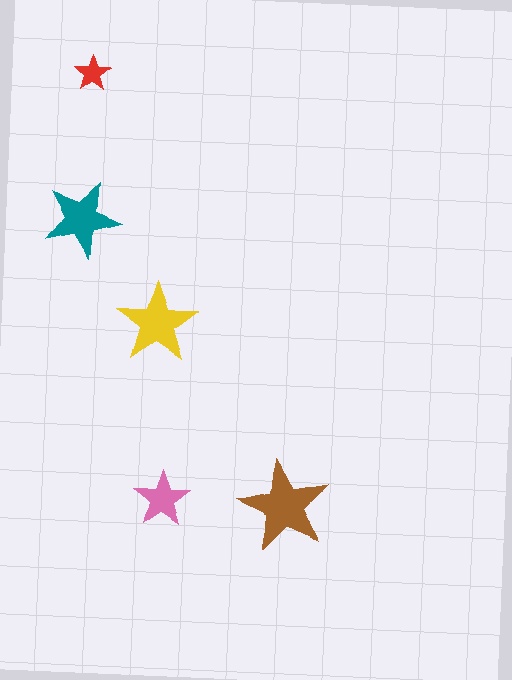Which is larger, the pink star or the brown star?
The brown one.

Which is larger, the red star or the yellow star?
The yellow one.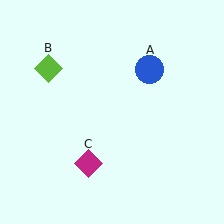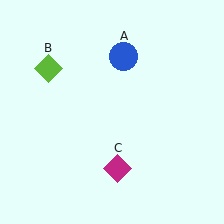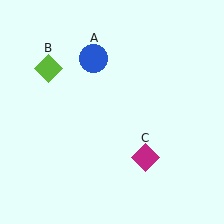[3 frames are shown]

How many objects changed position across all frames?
2 objects changed position: blue circle (object A), magenta diamond (object C).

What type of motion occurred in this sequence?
The blue circle (object A), magenta diamond (object C) rotated counterclockwise around the center of the scene.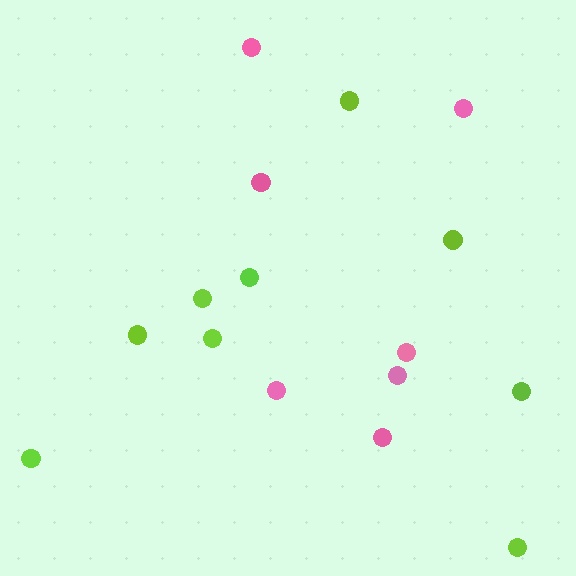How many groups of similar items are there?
There are 2 groups: one group of lime circles (9) and one group of pink circles (7).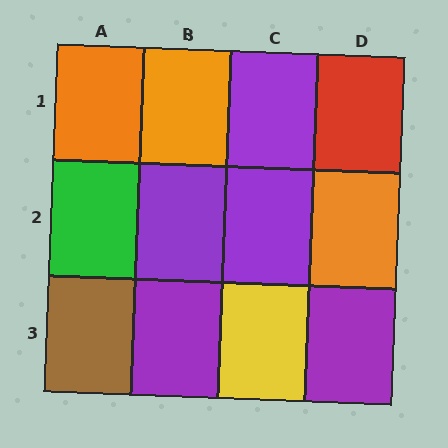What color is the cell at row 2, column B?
Purple.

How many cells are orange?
3 cells are orange.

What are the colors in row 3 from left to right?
Brown, purple, yellow, purple.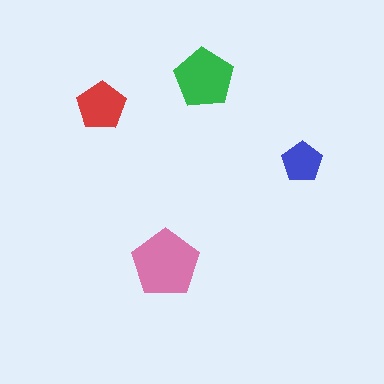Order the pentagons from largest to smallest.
the pink one, the green one, the red one, the blue one.